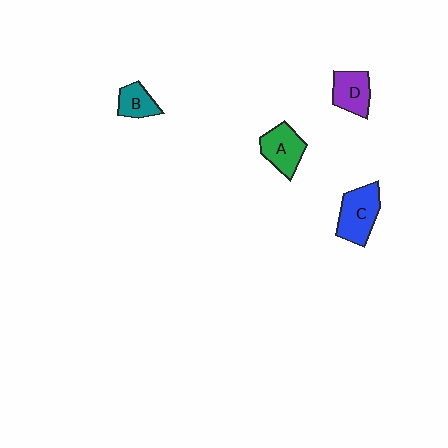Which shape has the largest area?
Shape C (blue).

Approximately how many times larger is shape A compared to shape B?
Approximately 1.5 times.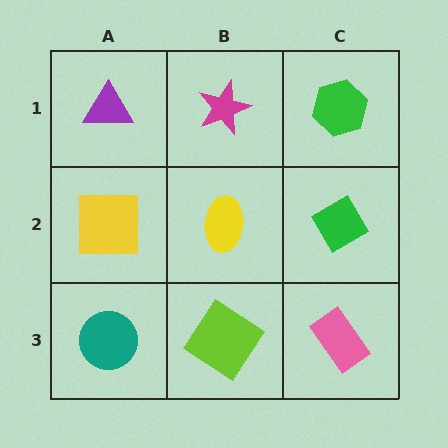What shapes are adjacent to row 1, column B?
A yellow ellipse (row 2, column B), a purple triangle (row 1, column A), a green hexagon (row 1, column C).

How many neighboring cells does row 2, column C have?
3.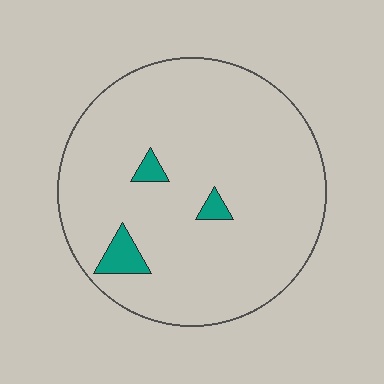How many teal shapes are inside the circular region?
3.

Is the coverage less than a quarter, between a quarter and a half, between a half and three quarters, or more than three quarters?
Less than a quarter.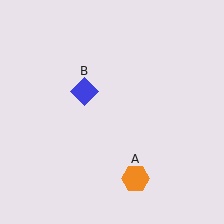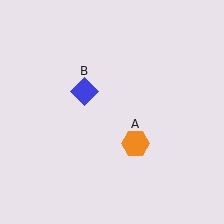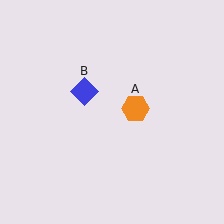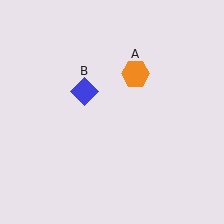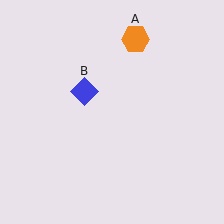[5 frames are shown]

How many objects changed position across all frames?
1 object changed position: orange hexagon (object A).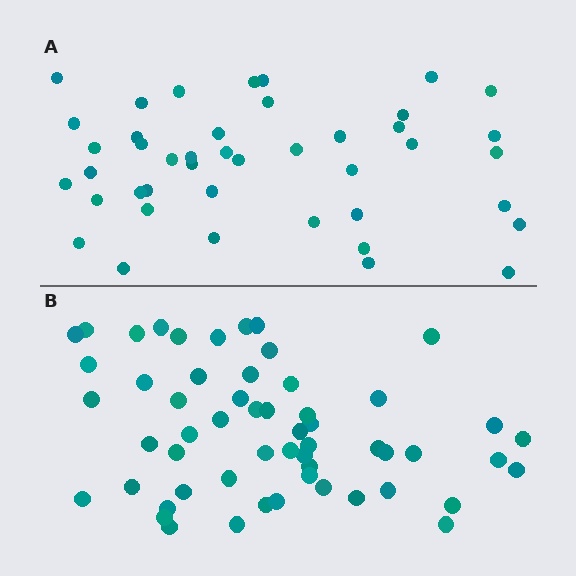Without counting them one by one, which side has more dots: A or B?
Region B (the bottom region) has more dots.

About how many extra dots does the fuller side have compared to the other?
Region B has approximately 15 more dots than region A.